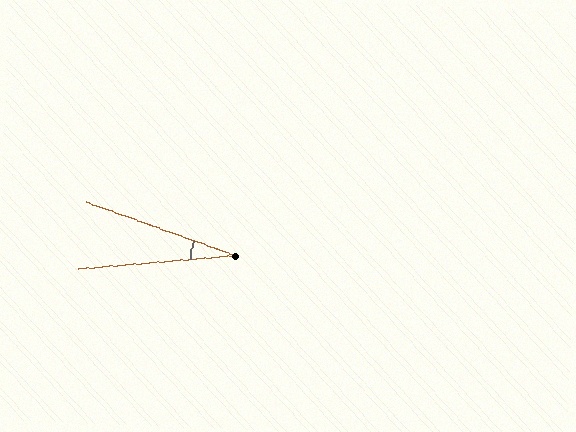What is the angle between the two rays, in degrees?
Approximately 25 degrees.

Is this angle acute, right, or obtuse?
It is acute.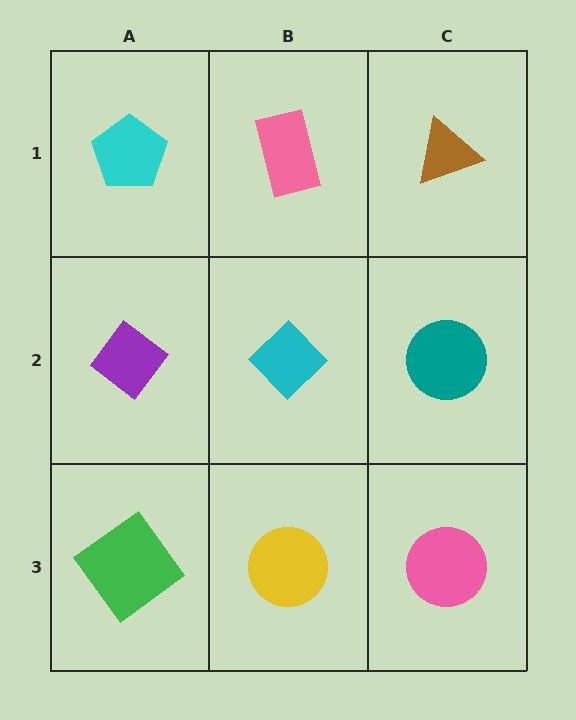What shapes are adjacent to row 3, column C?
A teal circle (row 2, column C), a yellow circle (row 3, column B).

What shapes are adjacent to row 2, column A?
A cyan pentagon (row 1, column A), a green diamond (row 3, column A), a cyan diamond (row 2, column B).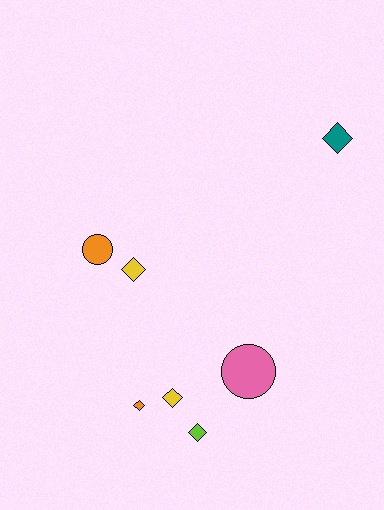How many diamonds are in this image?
There are 5 diamonds.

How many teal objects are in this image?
There is 1 teal object.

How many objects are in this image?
There are 7 objects.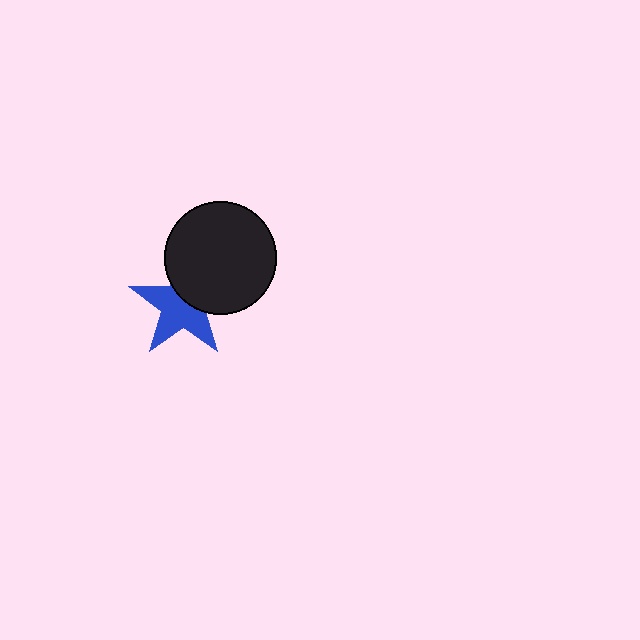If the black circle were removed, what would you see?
You would see the complete blue star.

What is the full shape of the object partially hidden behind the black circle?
The partially hidden object is a blue star.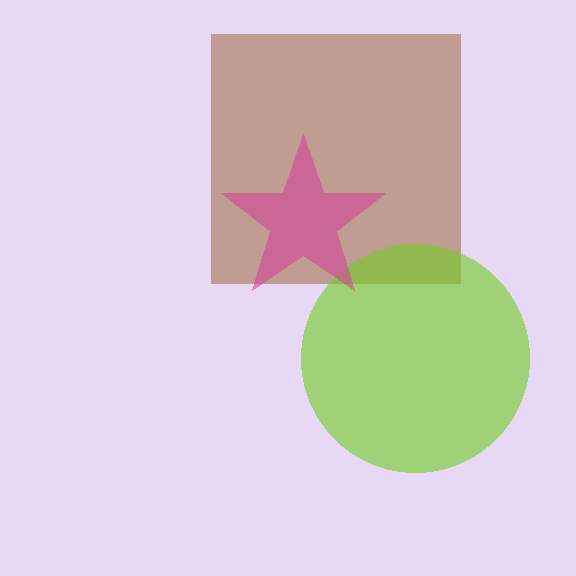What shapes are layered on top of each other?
The layered shapes are: a brown square, a lime circle, a magenta star.